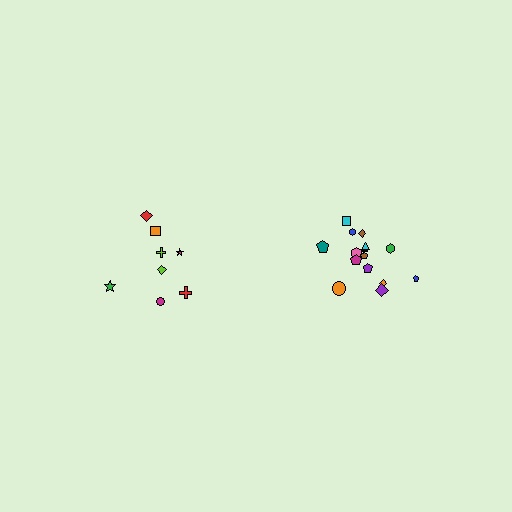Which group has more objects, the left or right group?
The right group.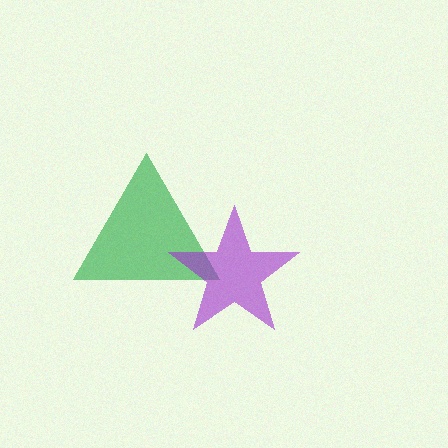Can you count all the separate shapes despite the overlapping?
Yes, there are 2 separate shapes.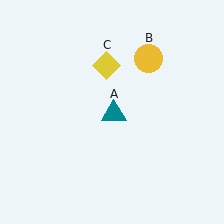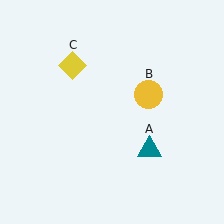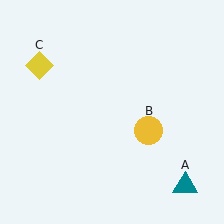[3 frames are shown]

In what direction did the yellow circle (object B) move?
The yellow circle (object B) moved down.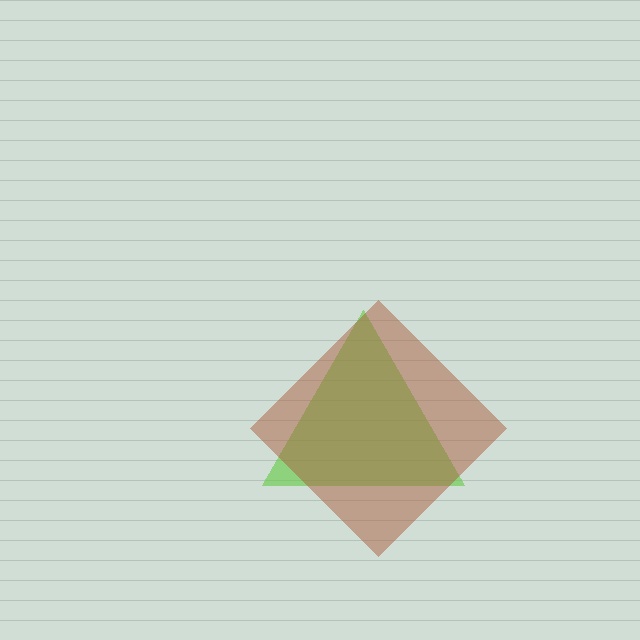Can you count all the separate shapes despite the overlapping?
Yes, there are 2 separate shapes.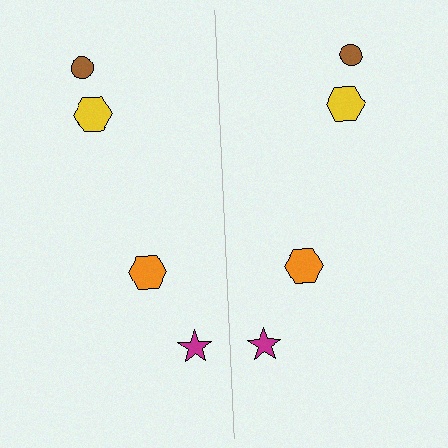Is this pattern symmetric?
Yes, this pattern has bilateral (reflection) symmetry.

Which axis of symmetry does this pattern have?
The pattern has a vertical axis of symmetry running through the center of the image.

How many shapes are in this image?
There are 8 shapes in this image.